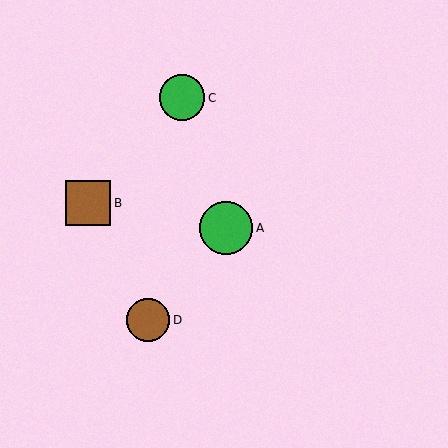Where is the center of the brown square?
The center of the brown square is at (88, 203).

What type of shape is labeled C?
Shape C is a green circle.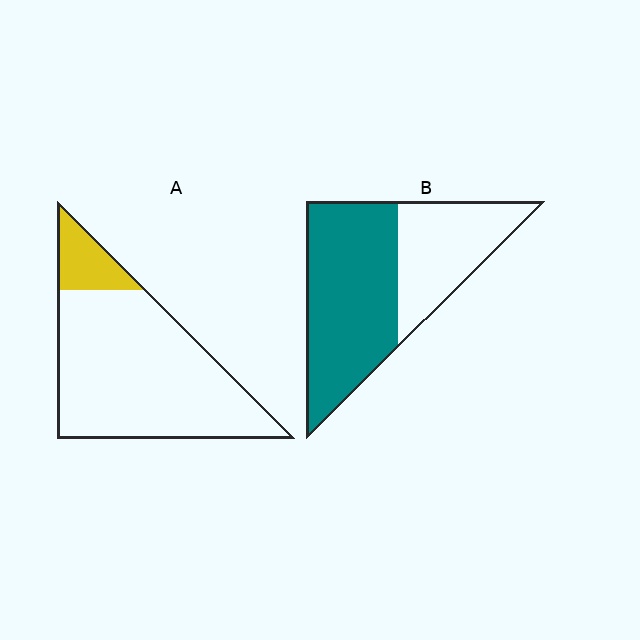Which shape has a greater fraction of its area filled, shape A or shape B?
Shape B.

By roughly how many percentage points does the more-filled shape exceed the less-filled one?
By roughly 50 percentage points (B over A).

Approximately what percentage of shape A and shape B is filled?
A is approximately 15% and B is approximately 60%.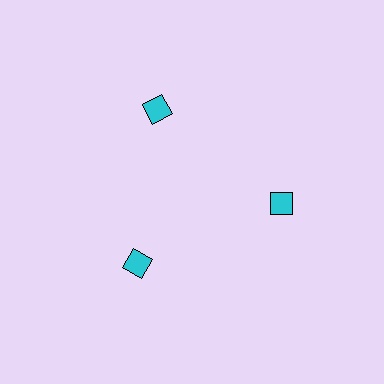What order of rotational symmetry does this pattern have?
This pattern has 3-fold rotational symmetry.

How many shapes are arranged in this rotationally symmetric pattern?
There are 3 shapes, arranged in 3 groups of 1.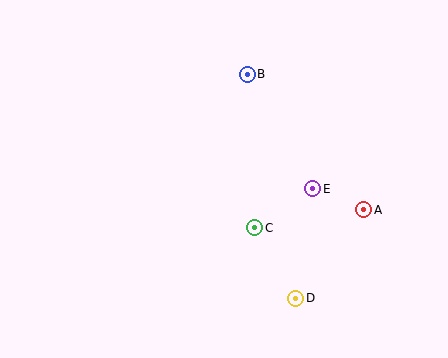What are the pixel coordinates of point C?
Point C is at (255, 228).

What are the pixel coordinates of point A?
Point A is at (364, 210).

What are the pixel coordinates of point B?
Point B is at (247, 74).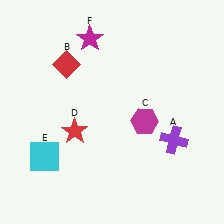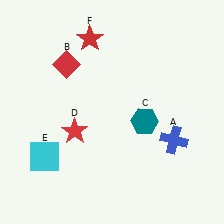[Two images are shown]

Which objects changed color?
A changed from purple to blue. C changed from magenta to teal. F changed from magenta to red.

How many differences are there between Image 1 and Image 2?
There are 3 differences between the two images.